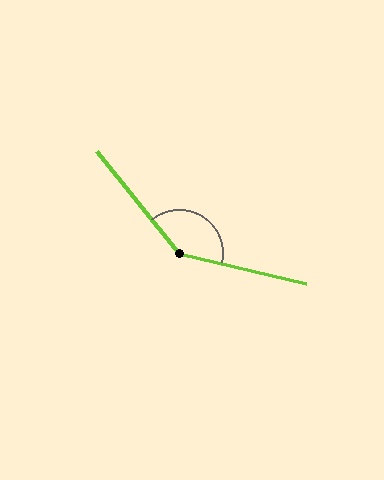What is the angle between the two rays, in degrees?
Approximately 142 degrees.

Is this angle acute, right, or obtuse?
It is obtuse.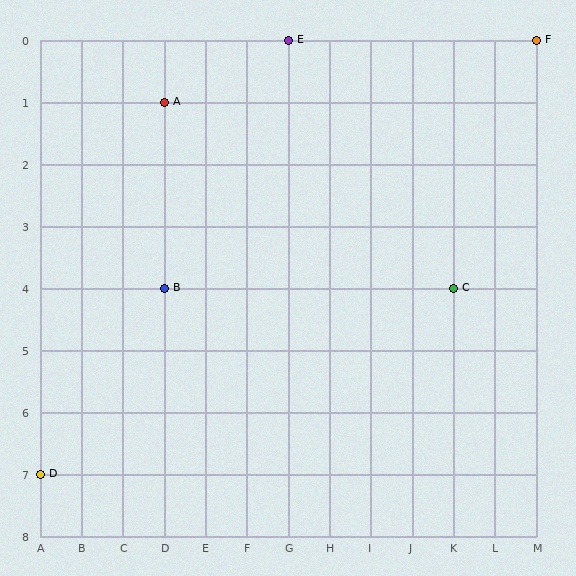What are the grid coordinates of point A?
Point A is at grid coordinates (D, 1).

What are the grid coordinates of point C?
Point C is at grid coordinates (K, 4).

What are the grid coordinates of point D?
Point D is at grid coordinates (A, 7).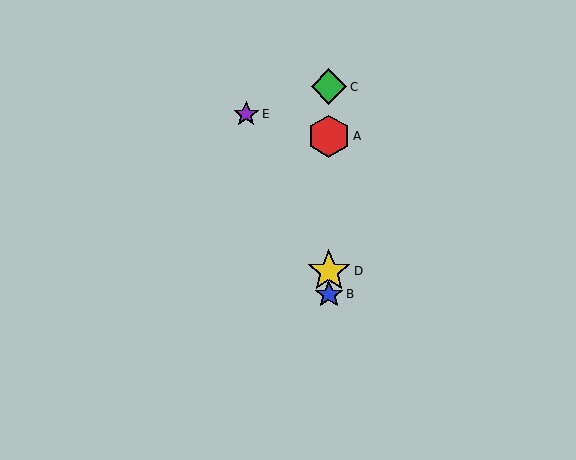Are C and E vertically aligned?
No, C is at x≈329 and E is at x≈246.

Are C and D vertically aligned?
Yes, both are at x≈329.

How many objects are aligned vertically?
4 objects (A, B, C, D) are aligned vertically.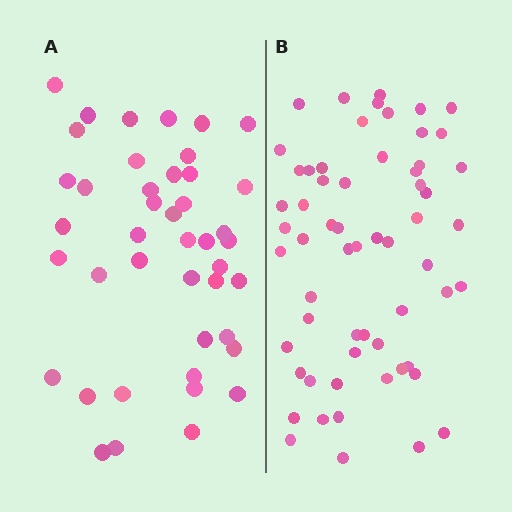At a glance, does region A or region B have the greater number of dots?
Region B (the right region) has more dots.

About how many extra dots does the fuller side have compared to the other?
Region B has approximately 15 more dots than region A.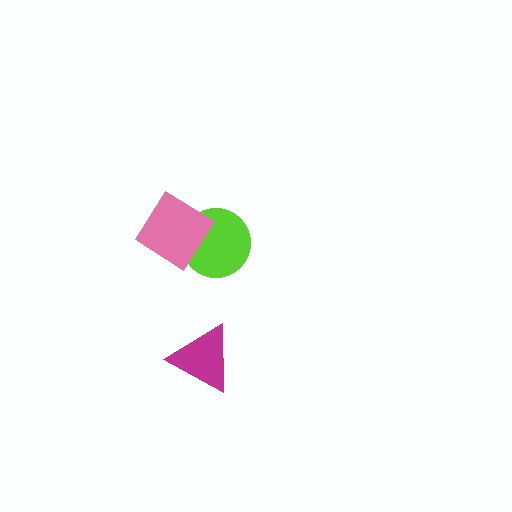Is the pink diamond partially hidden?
No, no other shape covers it.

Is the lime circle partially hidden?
Yes, it is partially covered by another shape.